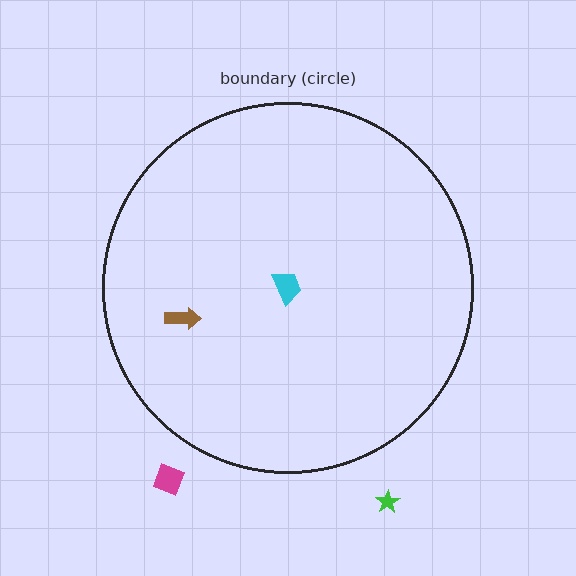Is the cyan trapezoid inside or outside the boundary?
Inside.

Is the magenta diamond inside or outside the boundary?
Outside.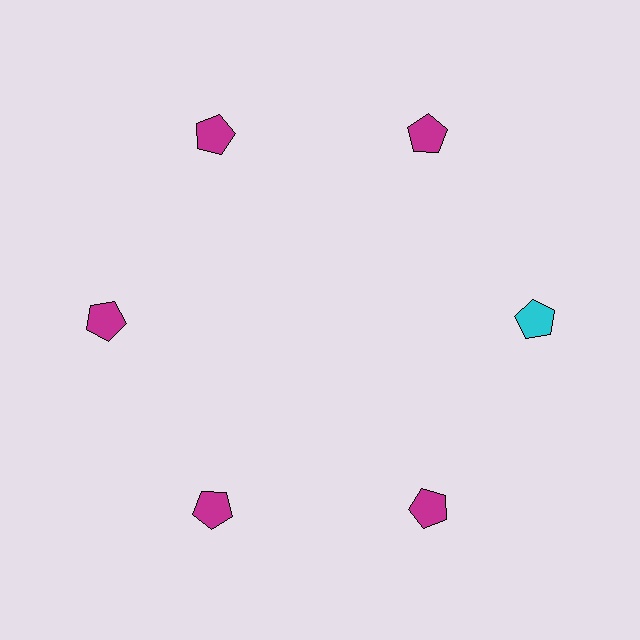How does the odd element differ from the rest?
It has a different color: cyan instead of magenta.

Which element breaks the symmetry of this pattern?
The cyan pentagon at roughly the 3 o'clock position breaks the symmetry. All other shapes are magenta pentagons.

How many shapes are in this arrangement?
There are 6 shapes arranged in a ring pattern.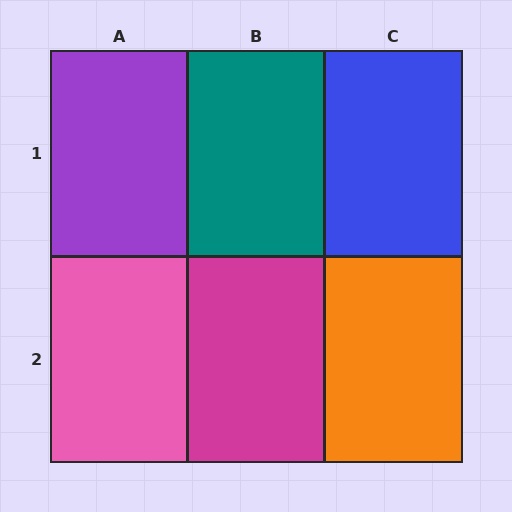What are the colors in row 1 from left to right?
Purple, teal, blue.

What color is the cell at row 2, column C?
Orange.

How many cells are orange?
1 cell is orange.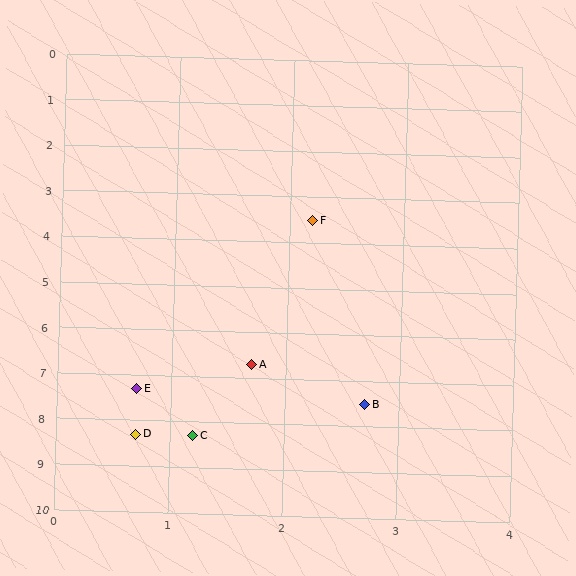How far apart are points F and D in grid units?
Points F and D are about 5.0 grid units apart.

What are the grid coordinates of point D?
Point D is at approximately (0.7, 8.3).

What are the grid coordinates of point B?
Point B is at approximately (2.7, 7.5).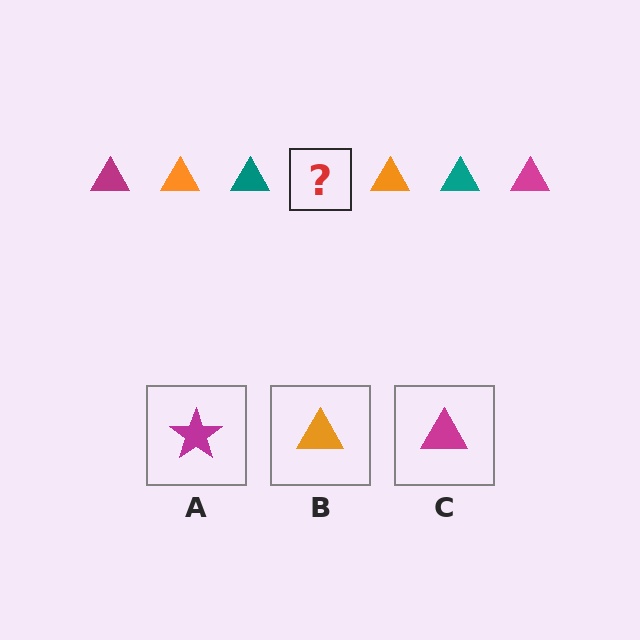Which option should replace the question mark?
Option C.